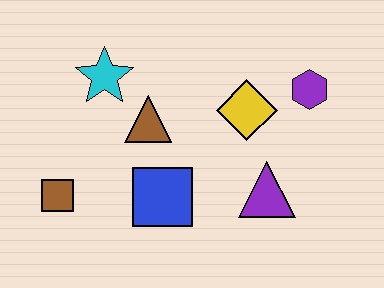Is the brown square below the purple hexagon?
Yes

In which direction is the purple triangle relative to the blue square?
The purple triangle is to the right of the blue square.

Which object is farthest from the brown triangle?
The purple hexagon is farthest from the brown triangle.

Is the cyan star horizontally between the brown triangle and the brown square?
Yes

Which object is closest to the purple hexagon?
The yellow diamond is closest to the purple hexagon.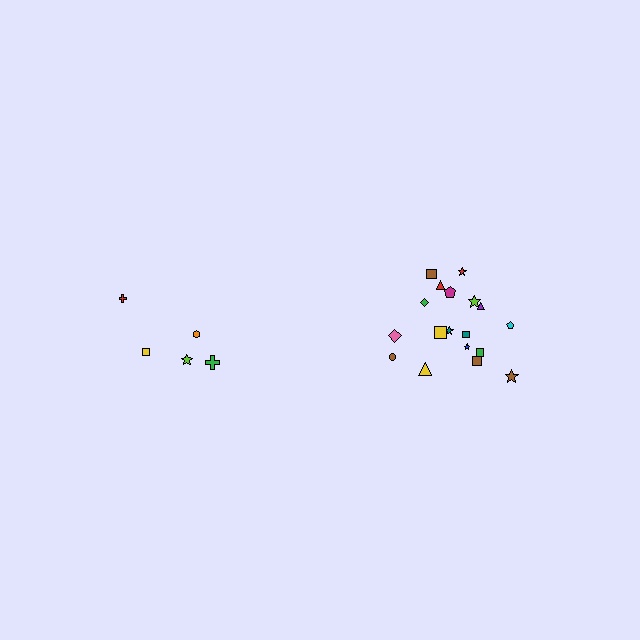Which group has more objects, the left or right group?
The right group.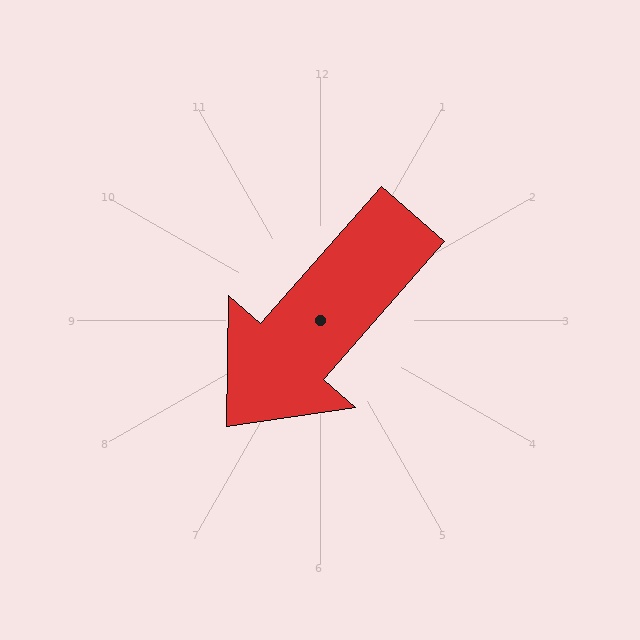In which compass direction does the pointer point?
Southwest.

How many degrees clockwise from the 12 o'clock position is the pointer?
Approximately 221 degrees.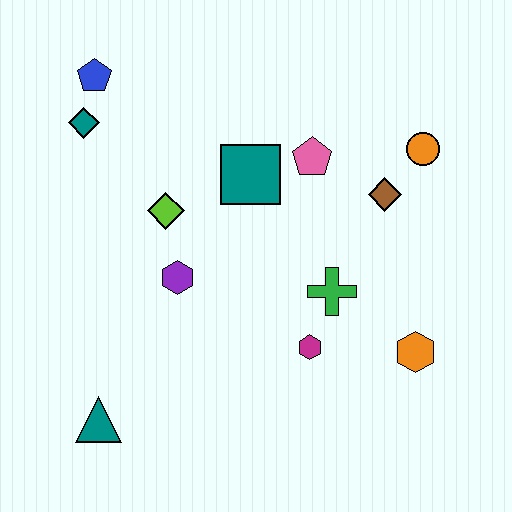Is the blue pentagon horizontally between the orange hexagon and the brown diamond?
No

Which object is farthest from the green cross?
The blue pentagon is farthest from the green cross.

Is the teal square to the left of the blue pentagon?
No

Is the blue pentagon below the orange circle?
No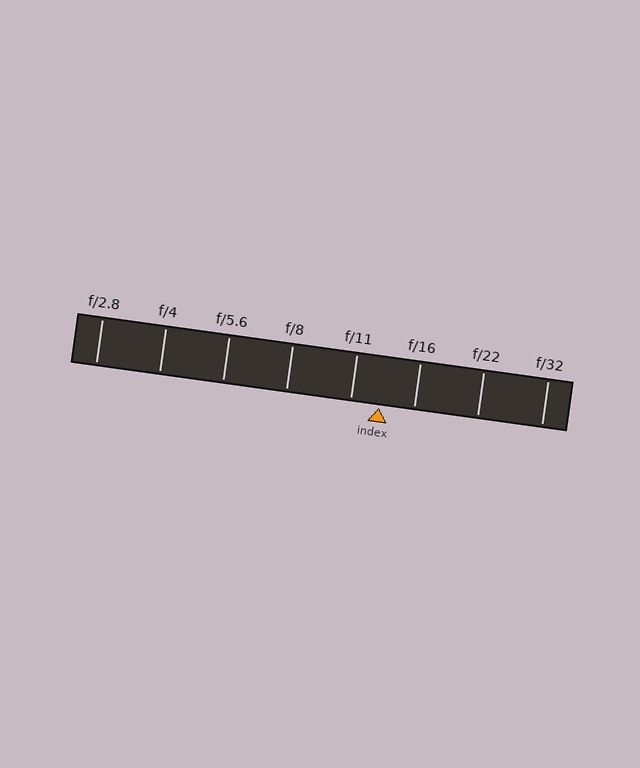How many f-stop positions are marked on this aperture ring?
There are 8 f-stop positions marked.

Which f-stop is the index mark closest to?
The index mark is closest to f/11.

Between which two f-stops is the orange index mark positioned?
The index mark is between f/11 and f/16.